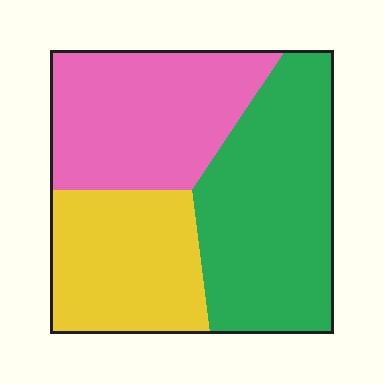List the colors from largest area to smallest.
From largest to smallest: green, pink, yellow.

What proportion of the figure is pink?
Pink takes up about one third (1/3) of the figure.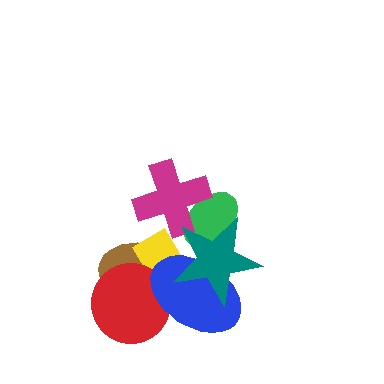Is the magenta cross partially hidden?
Yes, it is partially covered by another shape.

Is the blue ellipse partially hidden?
Yes, it is partially covered by another shape.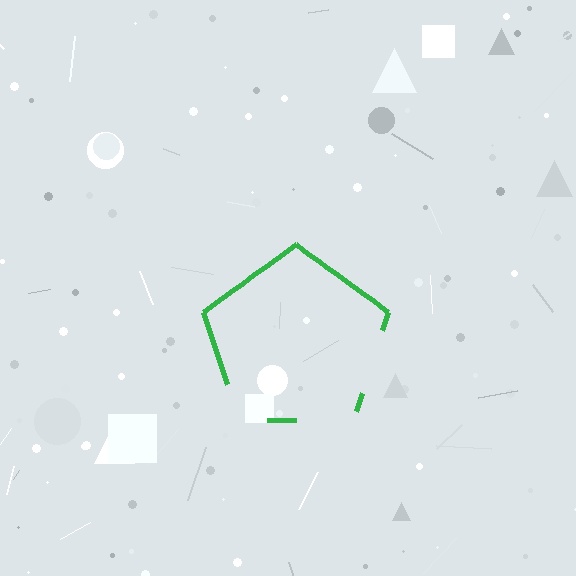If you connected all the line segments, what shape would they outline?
They would outline a pentagon.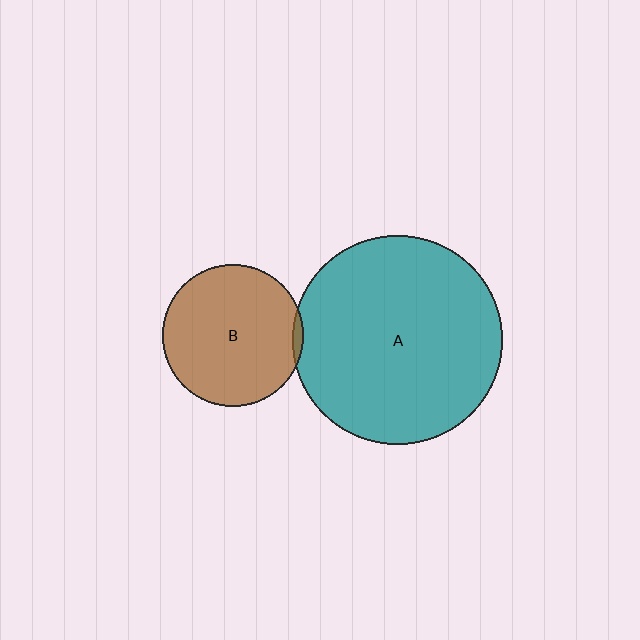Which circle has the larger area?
Circle A (teal).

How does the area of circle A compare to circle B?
Approximately 2.2 times.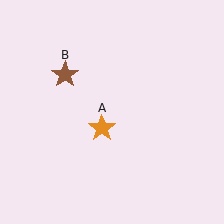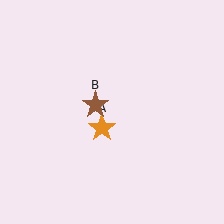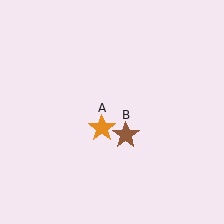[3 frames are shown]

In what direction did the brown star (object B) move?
The brown star (object B) moved down and to the right.